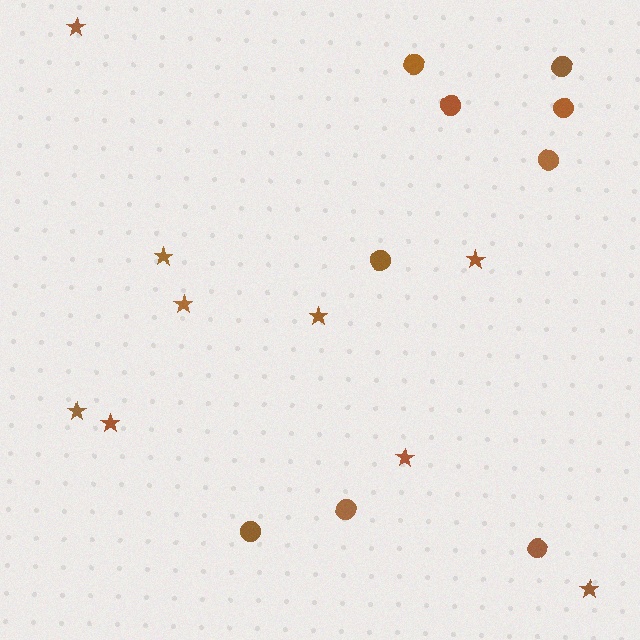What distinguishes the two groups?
There are 2 groups: one group of circles (9) and one group of stars (9).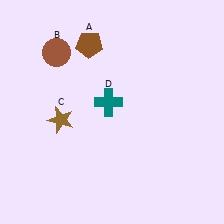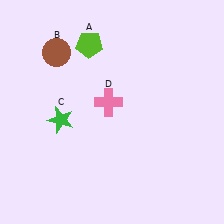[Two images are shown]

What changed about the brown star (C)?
In Image 1, C is brown. In Image 2, it changed to green.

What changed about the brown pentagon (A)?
In Image 1, A is brown. In Image 2, it changed to lime.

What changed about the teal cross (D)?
In Image 1, D is teal. In Image 2, it changed to pink.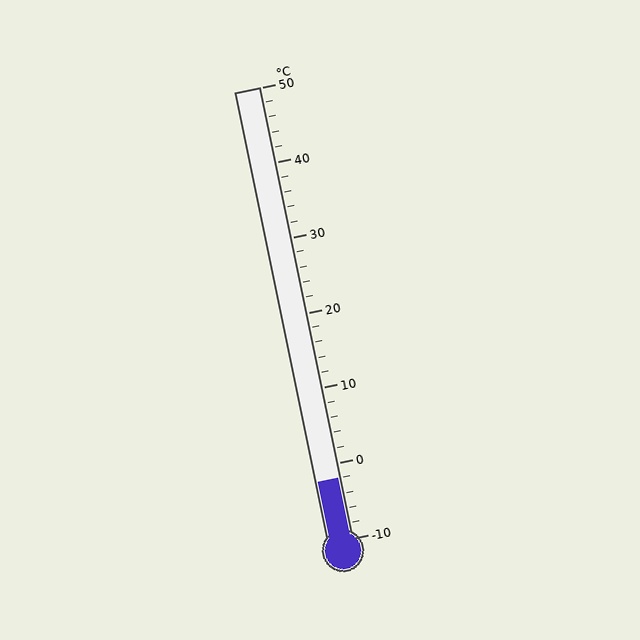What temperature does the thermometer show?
The thermometer shows approximately -2°C.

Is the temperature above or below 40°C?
The temperature is below 40°C.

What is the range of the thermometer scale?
The thermometer scale ranges from -10°C to 50°C.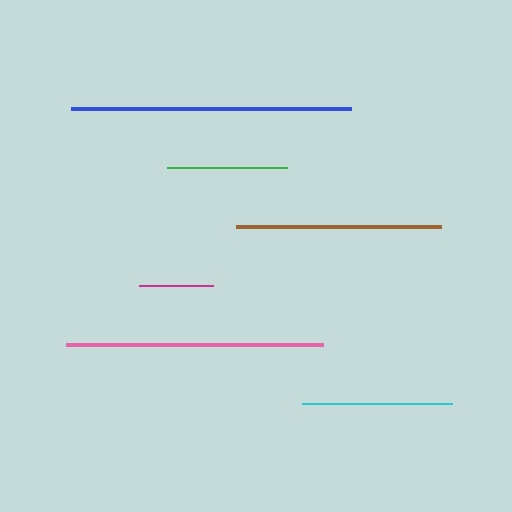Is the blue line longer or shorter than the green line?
The blue line is longer than the green line.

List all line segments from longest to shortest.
From longest to shortest: blue, pink, brown, cyan, green, magenta.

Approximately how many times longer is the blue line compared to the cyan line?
The blue line is approximately 1.9 times the length of the cyan line.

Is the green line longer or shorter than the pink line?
The pink line is longer than the green line.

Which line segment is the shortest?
The magenta line is the shortest at approximately 74 pixels.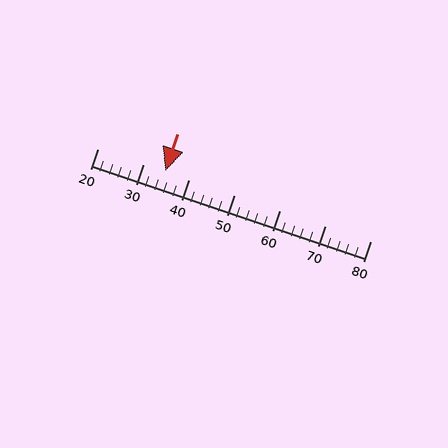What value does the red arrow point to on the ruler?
The red arrow points to approximately 35.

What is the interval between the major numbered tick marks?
The major tick marks are spaced 10 units apart.